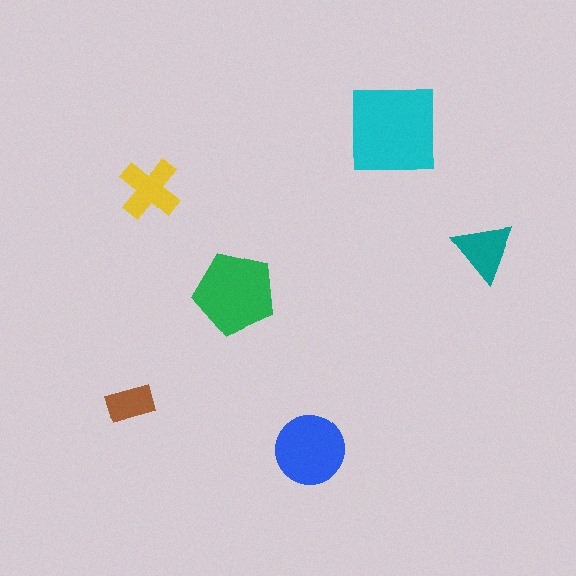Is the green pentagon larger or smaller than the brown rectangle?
Larger.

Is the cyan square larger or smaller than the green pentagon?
Larger.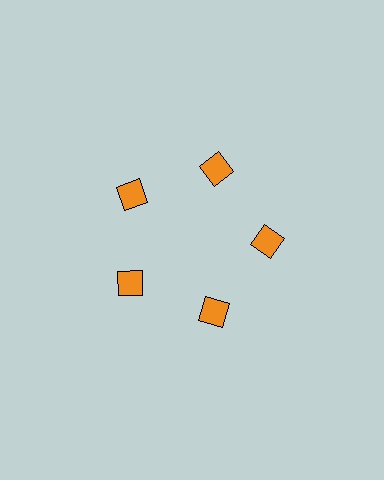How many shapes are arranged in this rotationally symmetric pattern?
There are 5 shapes, arranged in 5 groups of 1.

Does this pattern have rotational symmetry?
Yes, this pattern has 5-fold rotational symmetry. It looks the same after rotating 72 degrees around the center.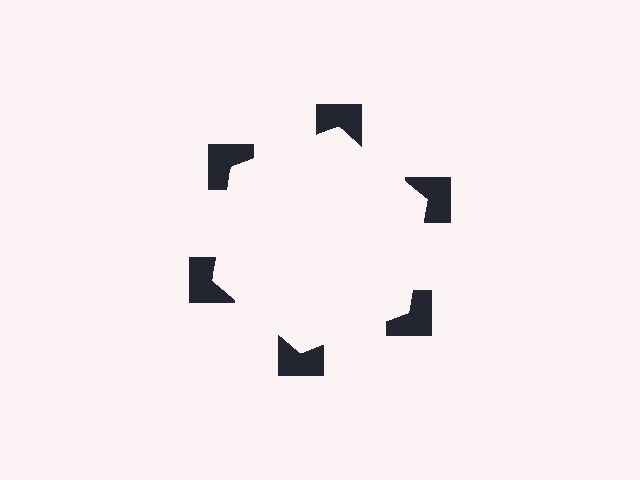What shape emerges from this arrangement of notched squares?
An illusory hexagon — its edges are inferred from the aligned wedge cuts in the notched squares, not physically drawn.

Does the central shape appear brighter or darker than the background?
It typically appears slightly brighter than the background, even though no actual brightness change is drawn.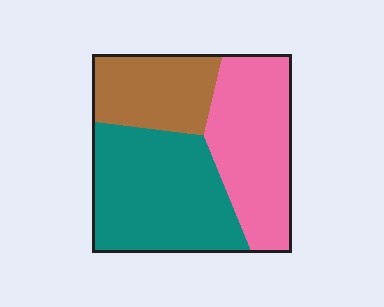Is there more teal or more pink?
Teal.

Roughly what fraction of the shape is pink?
Pink takes up between a quarter and a half of the shape.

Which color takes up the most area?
Teal, at roughly 40%.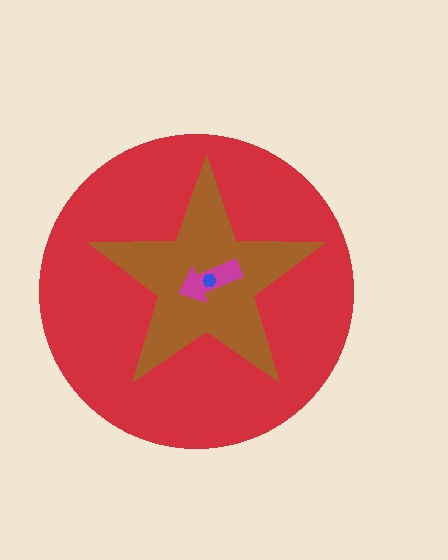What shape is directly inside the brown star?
The magenta arrow.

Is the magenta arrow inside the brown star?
Yes.